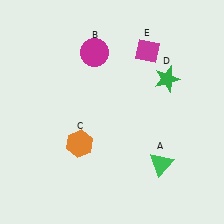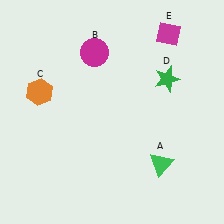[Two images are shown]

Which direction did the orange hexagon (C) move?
The orange hexagon (C) moved up.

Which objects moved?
The objects that moved are: the orange hexagon (C), the magenta diamond (E).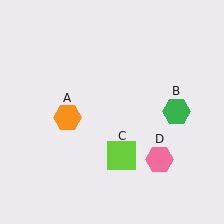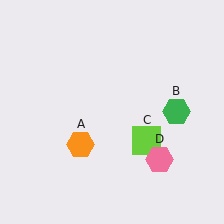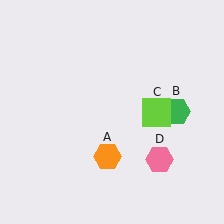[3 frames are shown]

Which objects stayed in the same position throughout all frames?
Green hexagon (object B) and pink hexagon (object D) remained stationary.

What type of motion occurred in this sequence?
The orange hexagon (object A), lime square (object C) rotated counterclockwise around the center of the scene.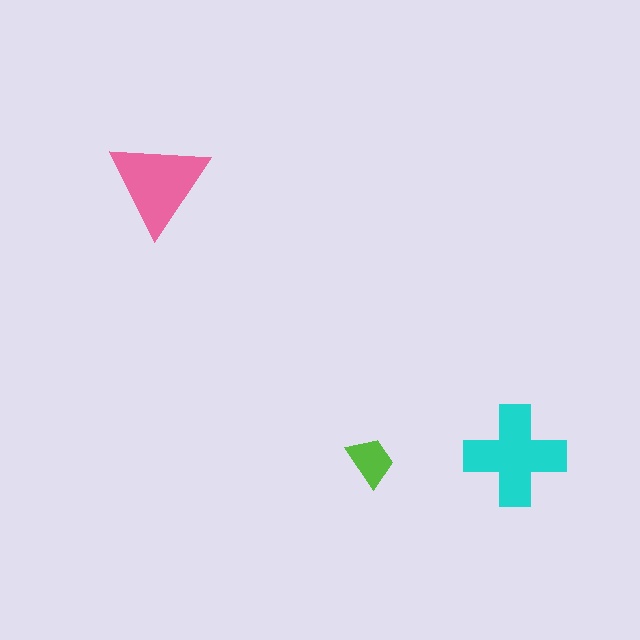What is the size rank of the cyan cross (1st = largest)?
1st.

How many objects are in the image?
There are 3 objects in the image.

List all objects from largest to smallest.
The cyan cross, the pink triangle, the lime trapezoid.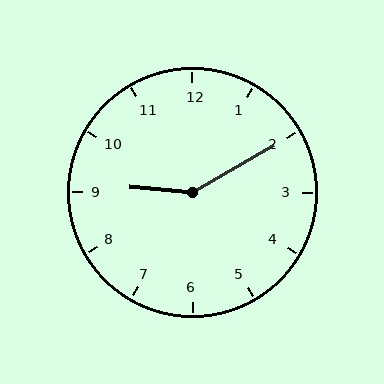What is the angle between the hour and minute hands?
Approximately 145 degrees.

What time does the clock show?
9:10.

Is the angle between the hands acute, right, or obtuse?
It is obtuse.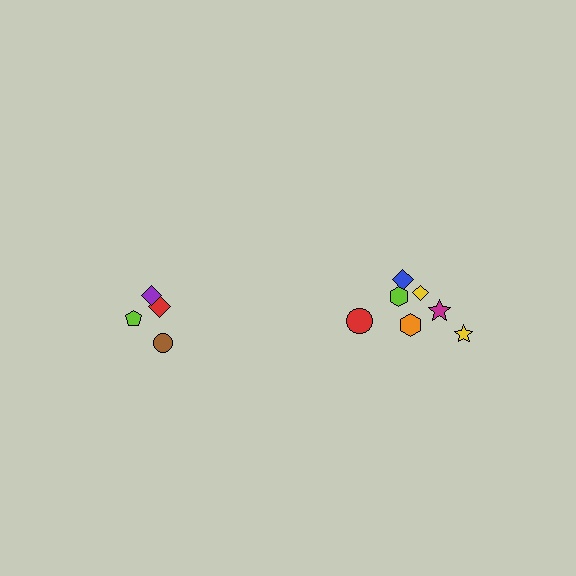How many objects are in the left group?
There are 4 objects.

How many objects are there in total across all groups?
There are 11 objects.